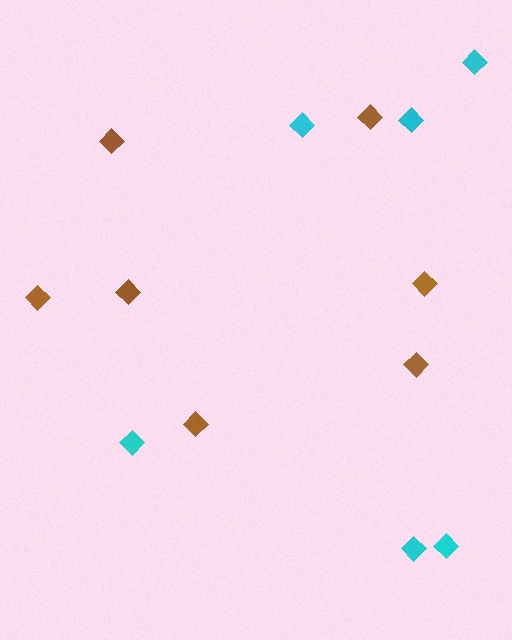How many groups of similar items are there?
There are 2 groups: one group of cyan diamonds (6) and one group of brown diamonds (7).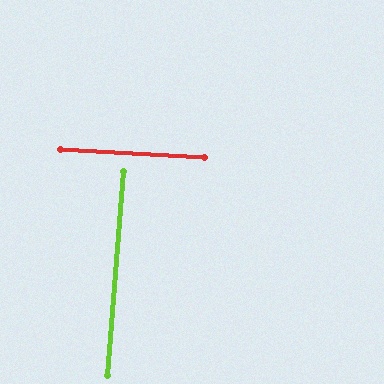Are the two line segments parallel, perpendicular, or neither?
Perpendicular — they meet at approximately 89°.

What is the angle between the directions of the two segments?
Approximately 89 degrees.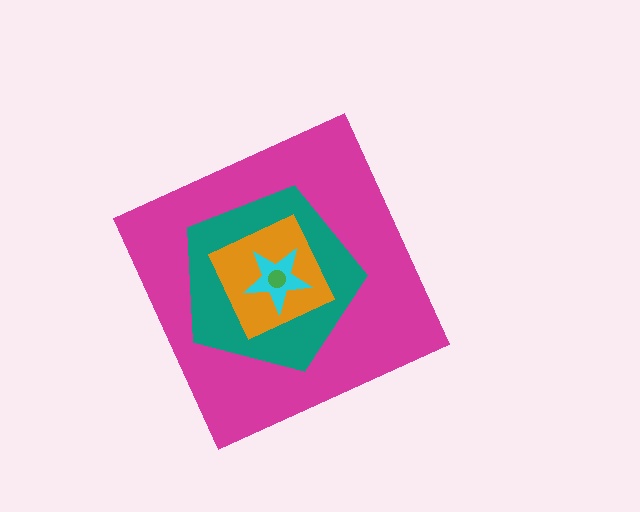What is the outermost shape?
The magenta diamond.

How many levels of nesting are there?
5.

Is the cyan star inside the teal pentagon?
Yes.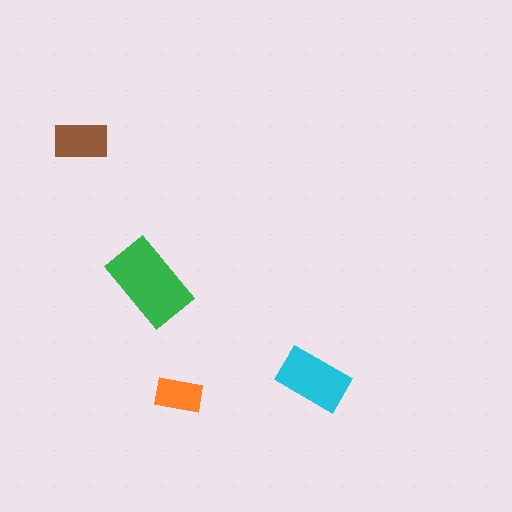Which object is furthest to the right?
The cyan rectangle is rightmost.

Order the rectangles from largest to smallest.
the green one, the cyan one, the brown one, the orange one.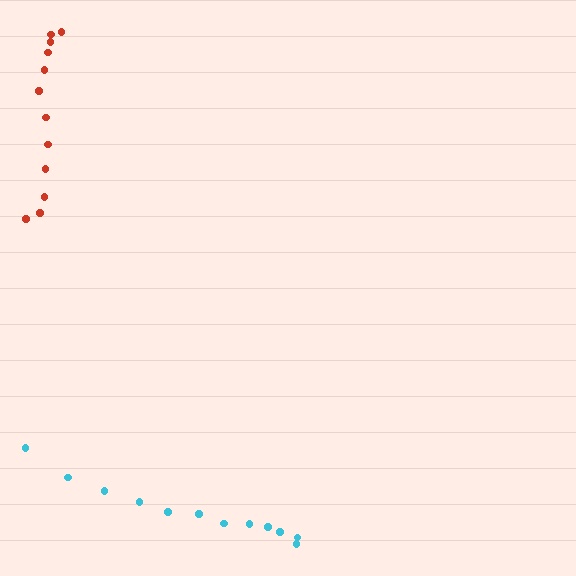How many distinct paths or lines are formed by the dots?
There are 2 distinct paths.